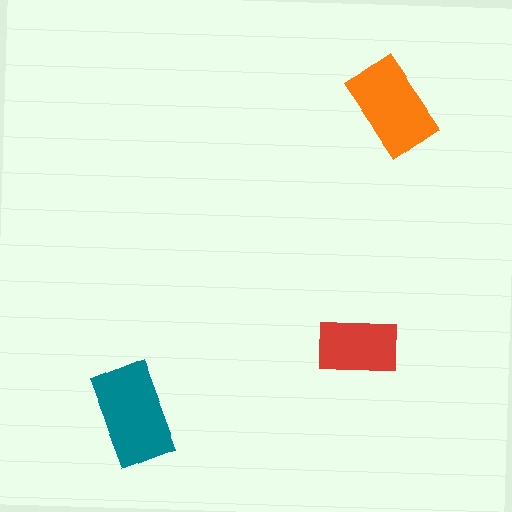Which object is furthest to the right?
The orange rectangle is rightmost.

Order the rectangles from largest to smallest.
the teal one, the orange one, the red one.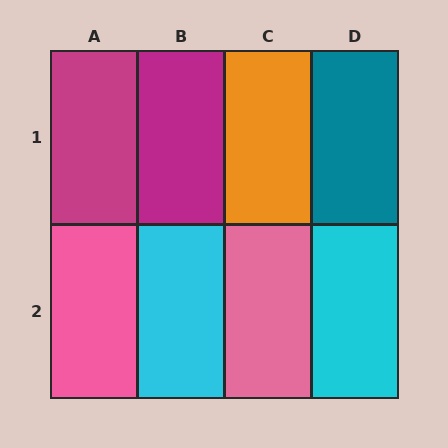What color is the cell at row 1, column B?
Magenta.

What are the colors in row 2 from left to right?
Pink, cyan, pink, cyan.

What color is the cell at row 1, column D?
Teal.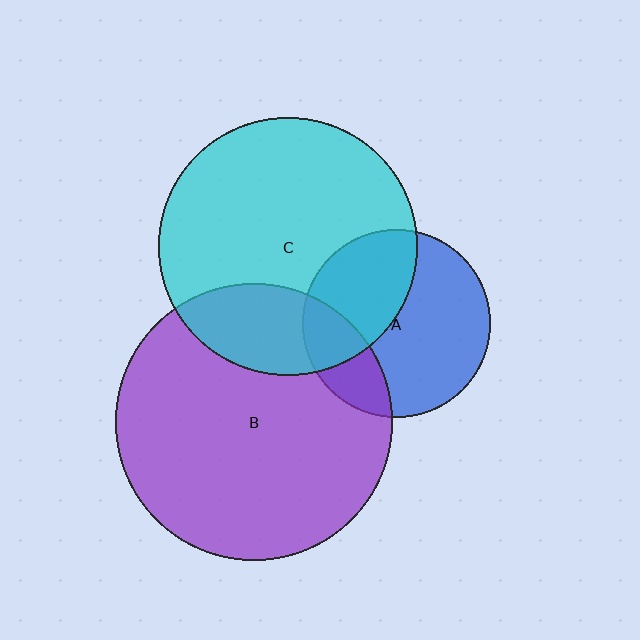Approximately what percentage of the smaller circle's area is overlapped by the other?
Approximately 20%.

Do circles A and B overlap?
Yes.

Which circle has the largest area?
Circle B (purple).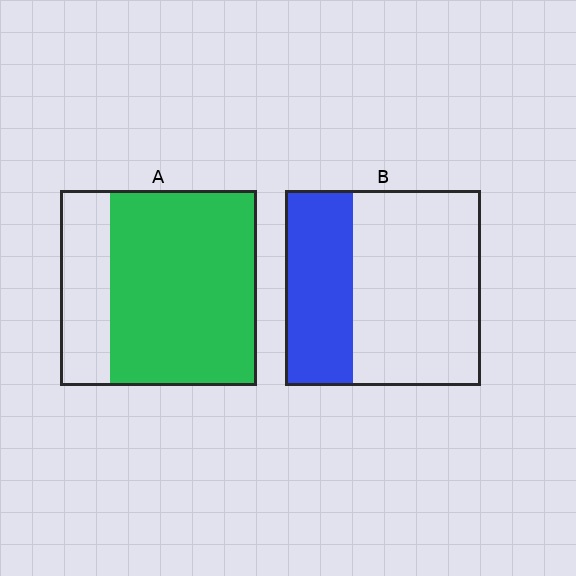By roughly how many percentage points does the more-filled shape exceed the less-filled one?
By roughly 40 percentage points (A over B).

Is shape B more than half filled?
No.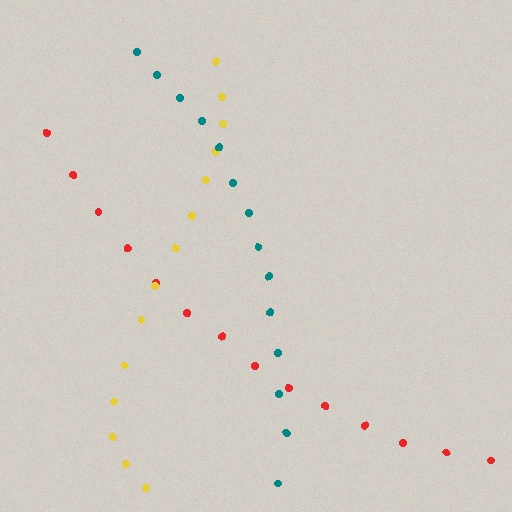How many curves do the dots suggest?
There are 3 distinct paths.